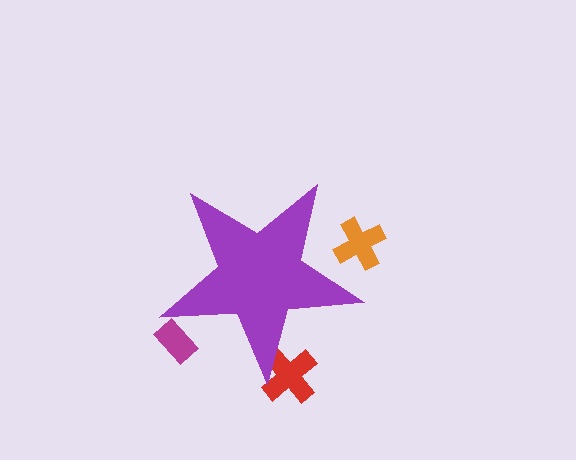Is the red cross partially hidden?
Yes, the red cross is partially hidden behind the purple star.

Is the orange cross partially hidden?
Yes, the orange cross is partially hidden behind the purple star.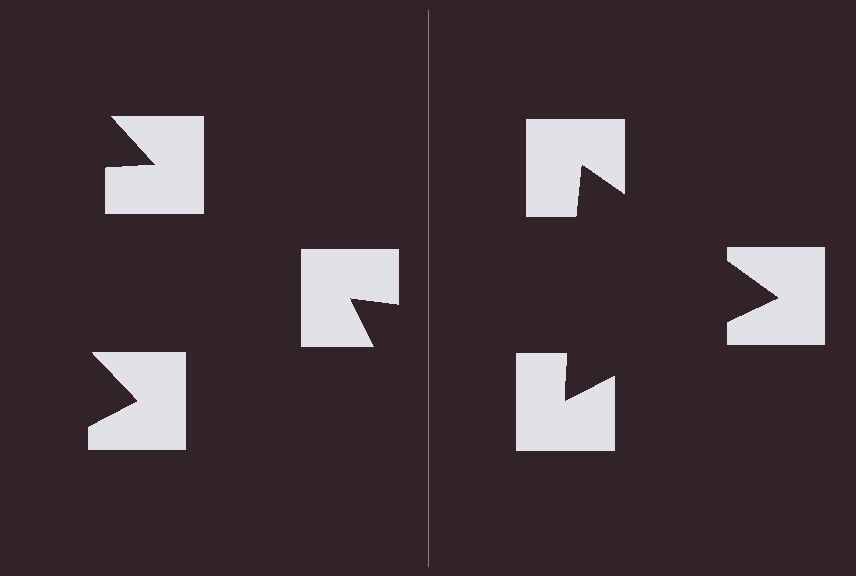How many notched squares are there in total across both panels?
6 — 3 on each side.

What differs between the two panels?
The notched squares are positioned identically on both sides; only the wedge orientations differ. On the right they align to a triangle; on the left they are misaligned.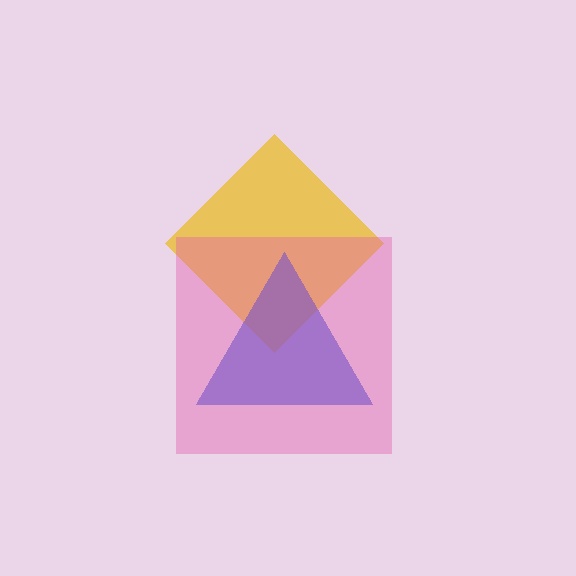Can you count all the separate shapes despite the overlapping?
Yes, there are 3 separate shapes.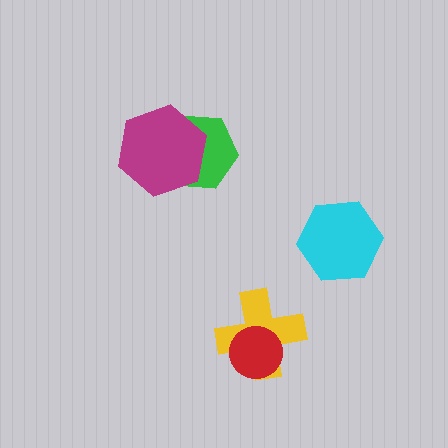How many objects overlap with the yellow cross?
1 object overlaps with the yellow cross.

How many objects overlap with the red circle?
1 object overlaps with the red circle.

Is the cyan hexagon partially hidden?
No, no other shape covers it.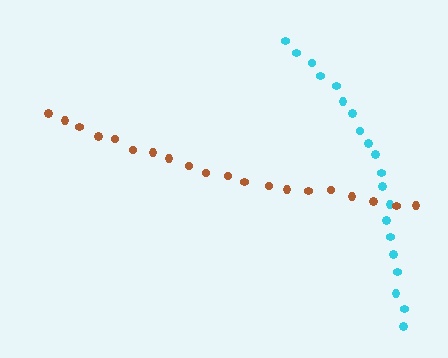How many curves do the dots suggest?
There are 2 distinct paths.